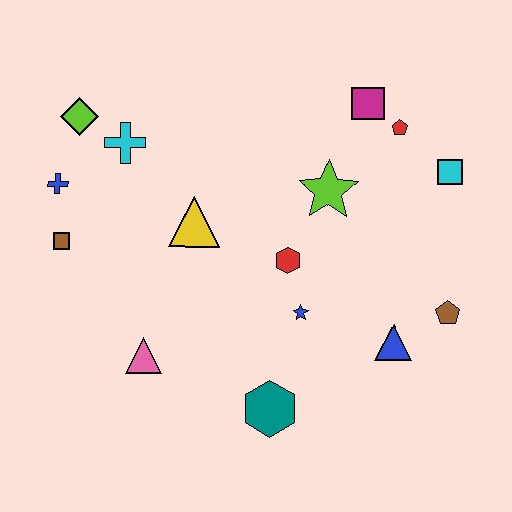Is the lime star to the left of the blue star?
No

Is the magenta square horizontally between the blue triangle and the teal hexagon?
Yes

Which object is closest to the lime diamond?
The cyan cross is closest to the lime diamond.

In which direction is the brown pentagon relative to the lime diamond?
The brown pentagon is to the right of the lime diamond.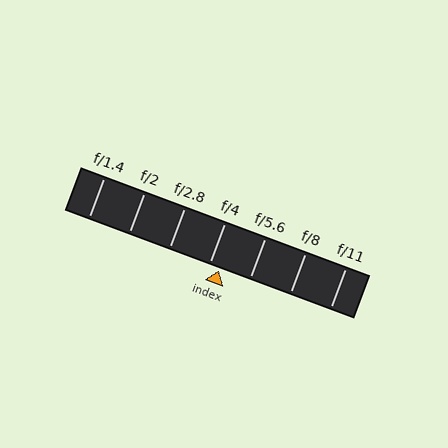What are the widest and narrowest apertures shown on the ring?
The widest aperture shown is f/1.4 and the narrowest is f/11.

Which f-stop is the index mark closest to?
The index mark is closest to f/4.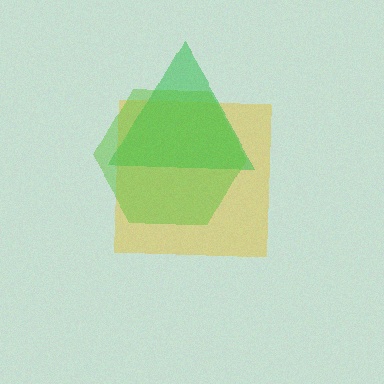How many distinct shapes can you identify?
There are 3 distinct shapes: a yellow square, a green triangle, a lime hexagon.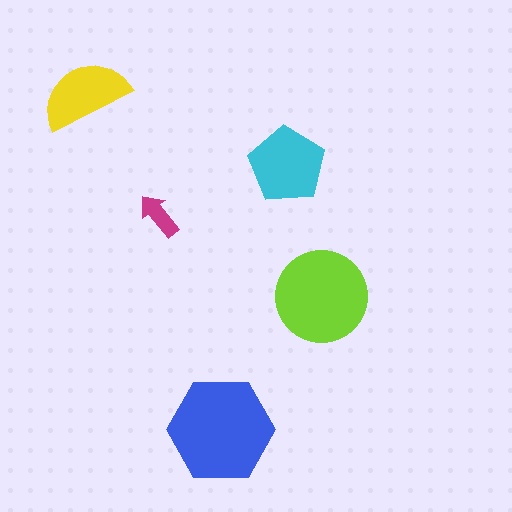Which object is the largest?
The blue hexagon.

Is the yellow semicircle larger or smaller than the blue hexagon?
Smaller.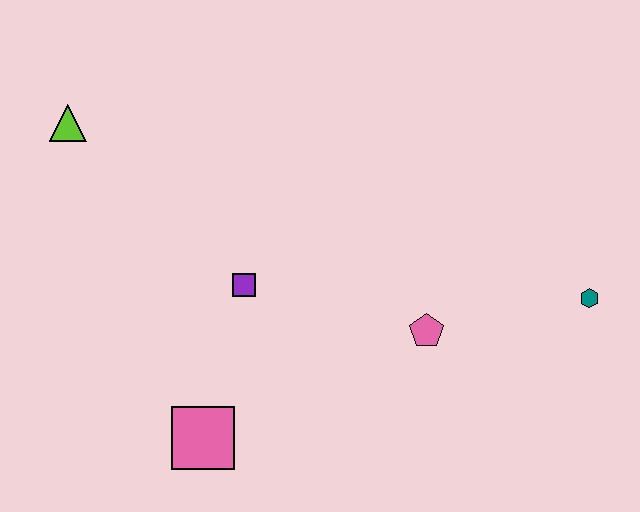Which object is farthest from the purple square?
The teal hexagon is farthest from the purple square.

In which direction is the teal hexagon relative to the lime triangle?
The teal hexagon is to the right of the lime triangle.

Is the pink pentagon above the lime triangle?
No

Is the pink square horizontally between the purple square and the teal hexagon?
No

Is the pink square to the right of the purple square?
No